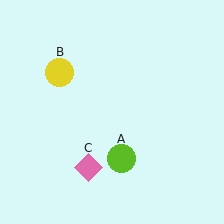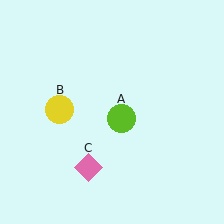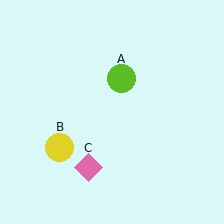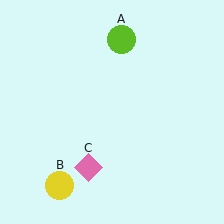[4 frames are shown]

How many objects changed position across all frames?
2 objects changed position: lime circle (object A), yellow circle (object B).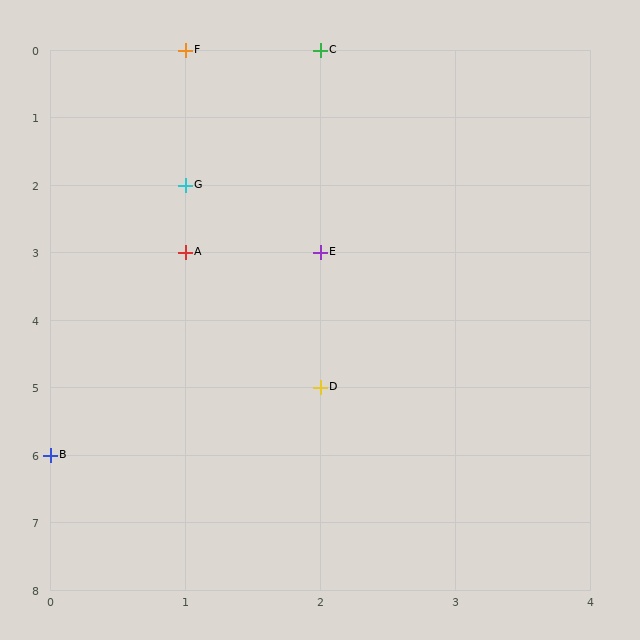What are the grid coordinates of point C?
Point C is at grid coordinates (2, 0).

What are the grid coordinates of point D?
Point D is at grid coordinates (2, 5).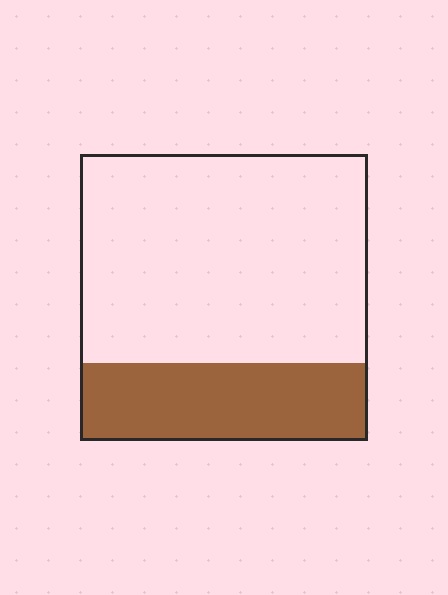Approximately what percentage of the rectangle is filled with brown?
Approximately 25%.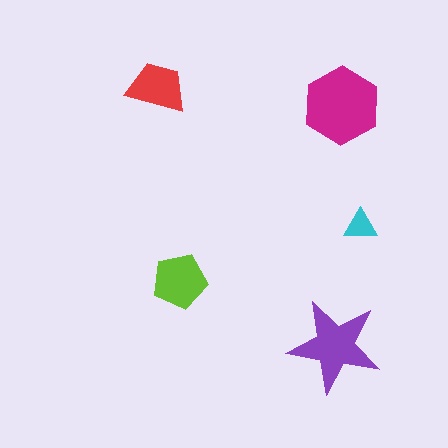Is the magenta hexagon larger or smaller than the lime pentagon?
Larger.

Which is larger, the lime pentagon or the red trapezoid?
The lime pentagon.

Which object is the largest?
The magenta hexagon.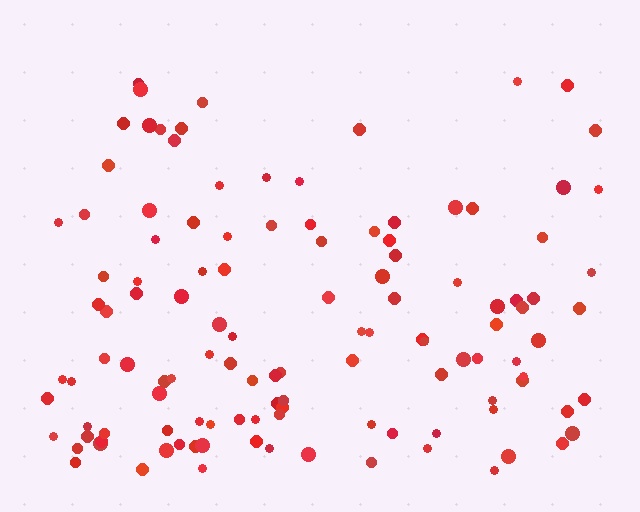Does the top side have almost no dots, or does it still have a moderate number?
Still a moderate number, just noticeably fewer than the bottom.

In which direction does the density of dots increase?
From top to bottom, with the bottom side densest.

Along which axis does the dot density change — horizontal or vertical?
Vertical.